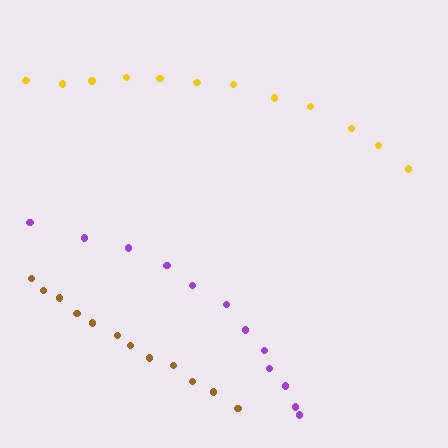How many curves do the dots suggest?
There are 3 distinct paths.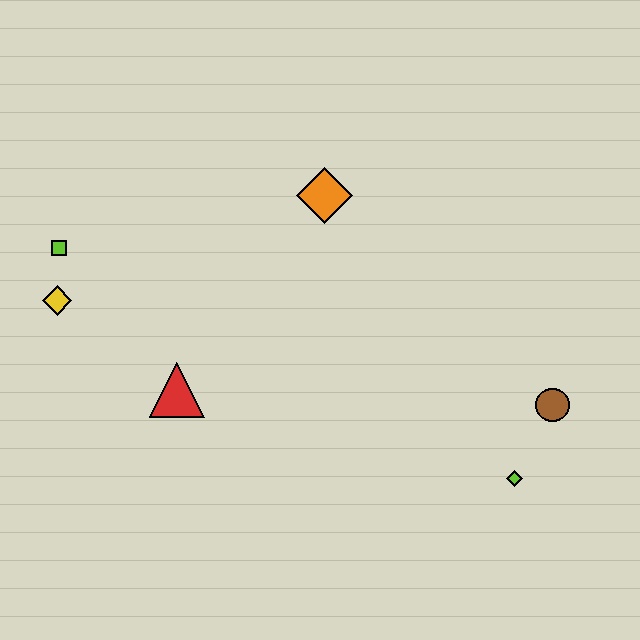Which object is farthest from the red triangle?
The brown circle is farthest from the red triangle.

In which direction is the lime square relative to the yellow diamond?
The lime square is above the yellow diamond.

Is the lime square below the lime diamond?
No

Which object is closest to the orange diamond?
The red triangle is closest to the orange diamond.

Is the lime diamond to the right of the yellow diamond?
Yes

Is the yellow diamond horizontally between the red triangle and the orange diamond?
No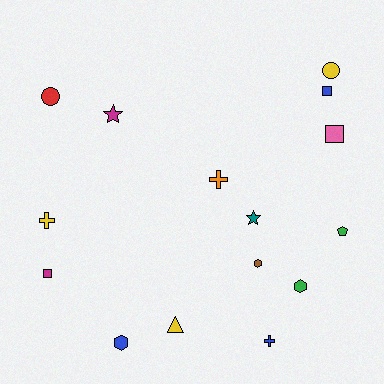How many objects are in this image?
There are 15 objects.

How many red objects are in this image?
There is 1 red object.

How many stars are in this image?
There are 2 stars.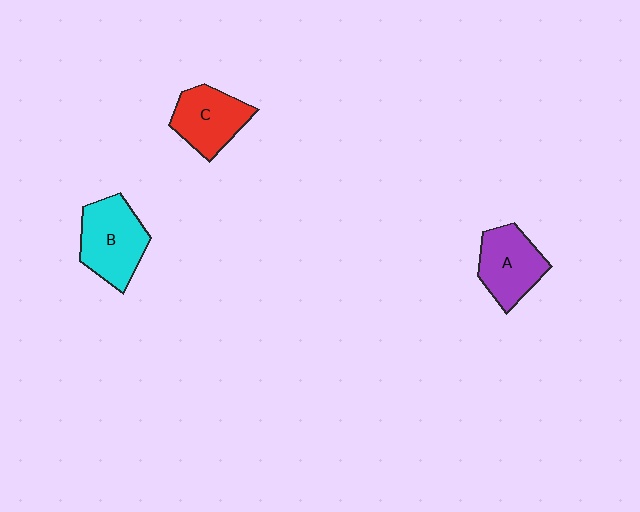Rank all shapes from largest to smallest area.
From largest to smallest: B (cyan), A (purple), C (red).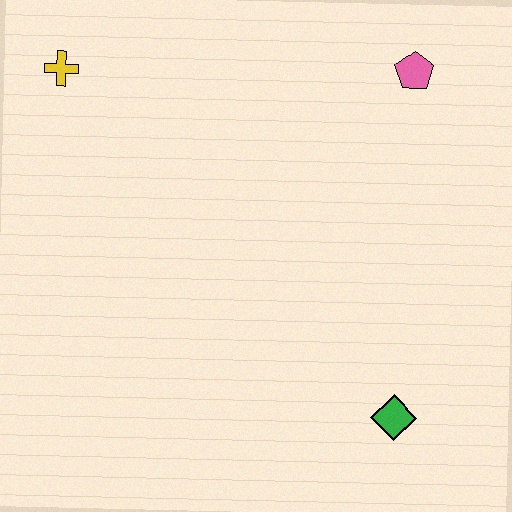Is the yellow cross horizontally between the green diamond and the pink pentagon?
No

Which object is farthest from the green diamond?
The yellow cross is farthest from the green diamond.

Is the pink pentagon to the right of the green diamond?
Yes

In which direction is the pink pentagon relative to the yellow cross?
The pink pentagon is to the right of the yellow cross.